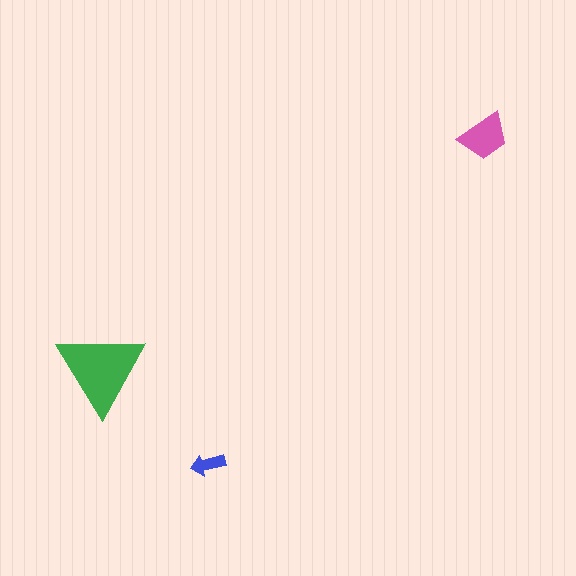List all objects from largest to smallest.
The green triangle, the pink trapezoid, the blue arrow.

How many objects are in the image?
There are 3 objects in the image.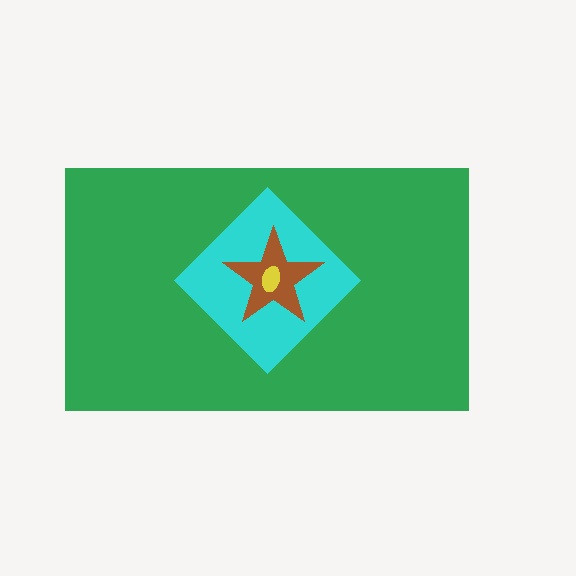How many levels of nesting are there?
4.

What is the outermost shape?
The green rectangle.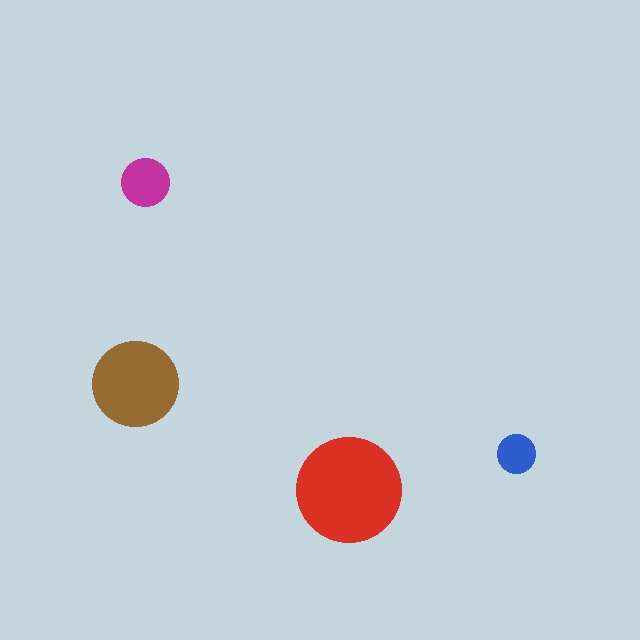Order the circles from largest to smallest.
the red one, the brown one, the magenta one, the blue one.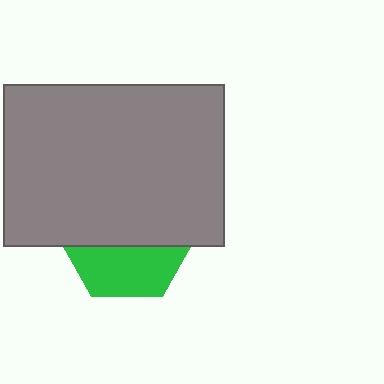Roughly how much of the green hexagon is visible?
A small part of it is visible (roughly 37%).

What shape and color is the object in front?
The object in front is a gray rectangle.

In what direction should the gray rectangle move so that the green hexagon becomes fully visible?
The gray rectangle should move up. That is the shortest direction to clear the overlap and leave the green hexagon fully visible.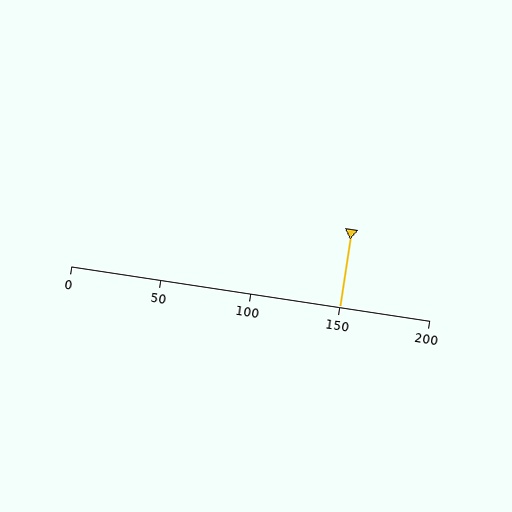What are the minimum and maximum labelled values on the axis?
The axis runs from 0 to 200.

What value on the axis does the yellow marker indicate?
The marker indicates approximately 150.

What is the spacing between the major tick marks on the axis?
The major ticks are spaced 50 apart.